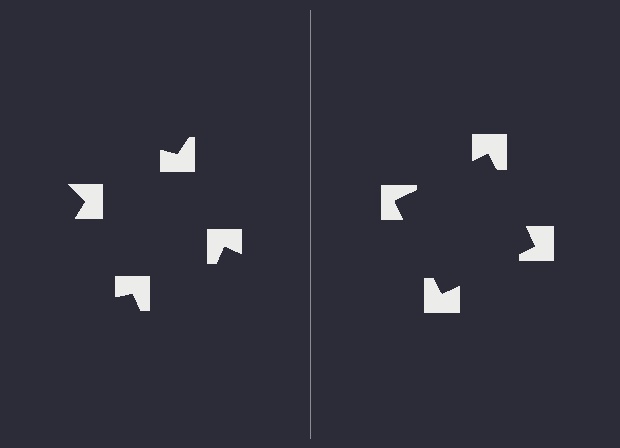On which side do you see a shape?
An illusory square appears on the right side. On the left side the wedge cuts are rotated, so no coherent shape forms.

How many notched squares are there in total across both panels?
8 — 4 on each side.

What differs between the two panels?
The notched squares are positioned identically on both sides; only the wedge orientations differ. On the right they align to a square; on the left they are misaligned.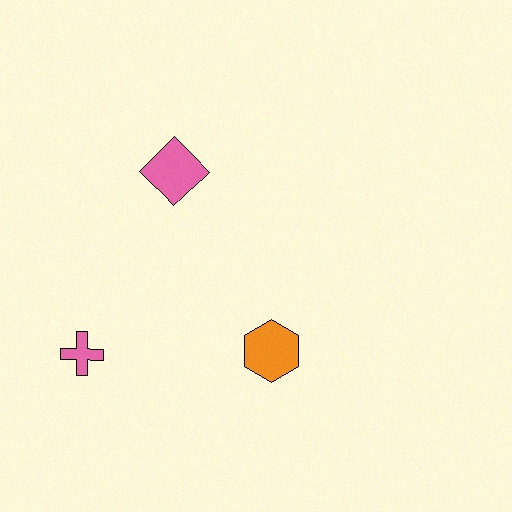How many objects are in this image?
There are 3 objects.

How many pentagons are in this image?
There are no pentagons.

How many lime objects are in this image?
There are no lime objects.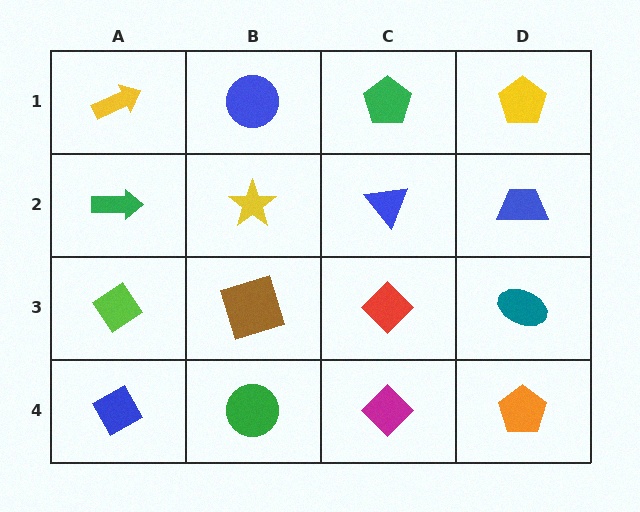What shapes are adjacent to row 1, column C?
A blue triangle (row 2, column C), a blue circle (row 1, column B), a yellow pentagon (row 1, column D).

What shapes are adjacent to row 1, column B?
A yellow star (row 2, column B), a yellow arrow (row 1, column A), a green pentagon (row 1, column C).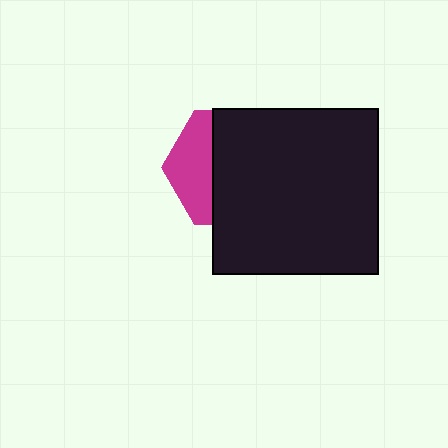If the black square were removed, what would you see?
You would see the complete magenta hexagon.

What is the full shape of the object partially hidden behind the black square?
The partially hidden object is a magenta hexagon.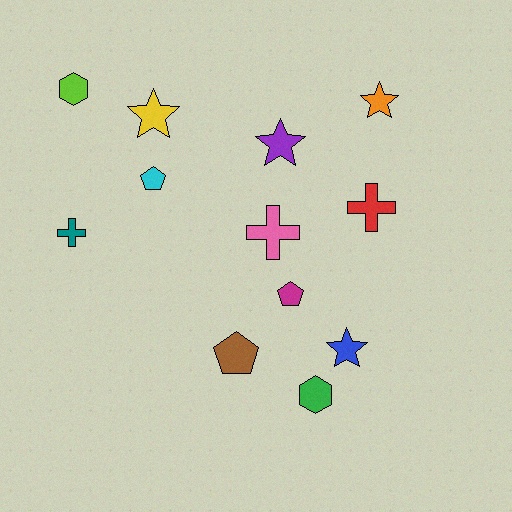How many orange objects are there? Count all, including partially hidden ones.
There is 1 orange object.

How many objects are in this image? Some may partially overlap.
There are 12 objects.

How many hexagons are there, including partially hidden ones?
There are 2 hexagons.